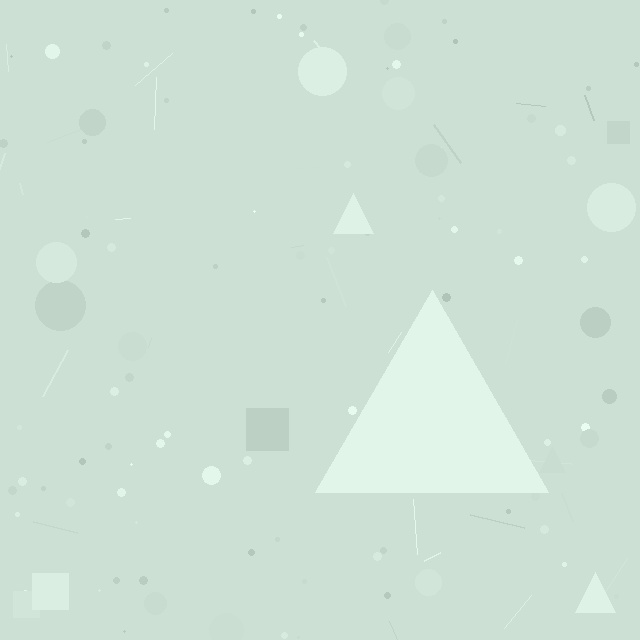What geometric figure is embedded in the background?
A triangle is embedded in the background.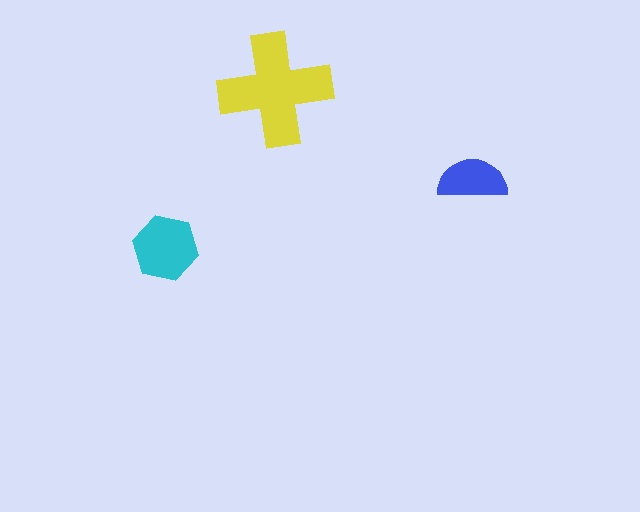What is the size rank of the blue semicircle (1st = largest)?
3rd.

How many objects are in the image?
There are 3 objects in the image.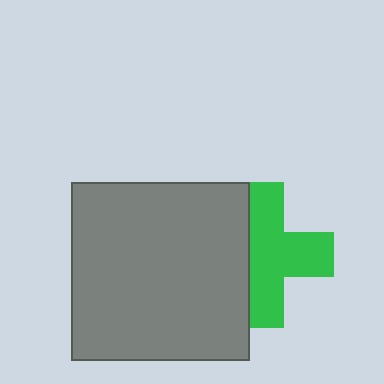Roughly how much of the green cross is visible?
Most of it is visible (roughly 65%).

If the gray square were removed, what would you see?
You would see the complete green cross.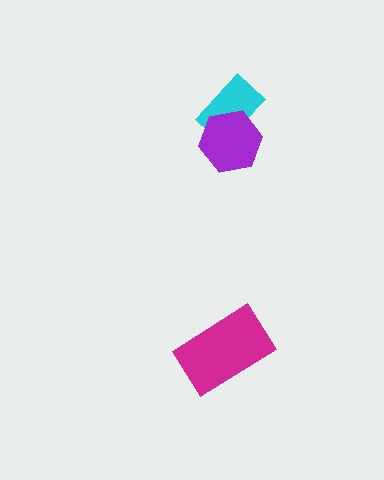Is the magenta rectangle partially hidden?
No, no other shape covers it.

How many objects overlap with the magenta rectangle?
0 objects overlap with the magenta rectangle.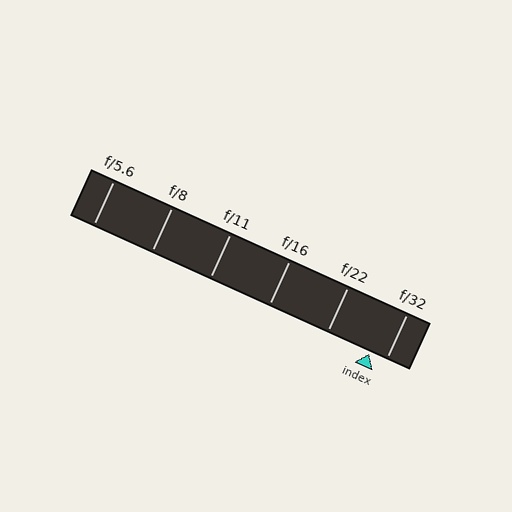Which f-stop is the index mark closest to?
The index mark is closest to f/32.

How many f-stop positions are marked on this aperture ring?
There are 6 f-stop positions marked.